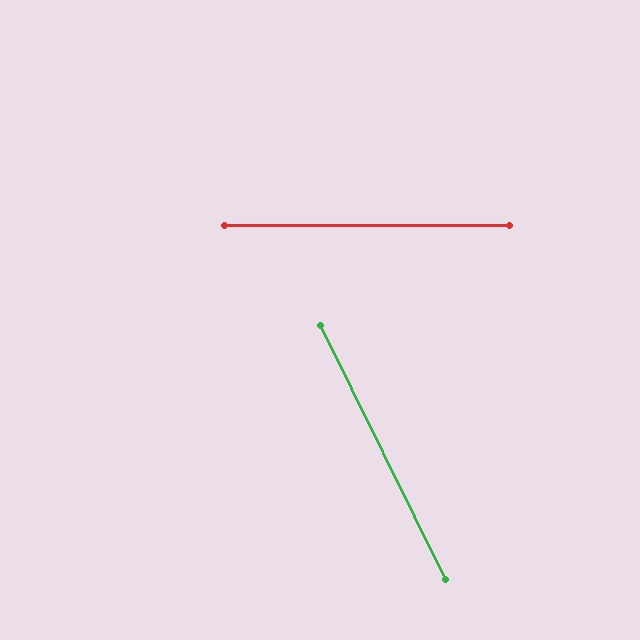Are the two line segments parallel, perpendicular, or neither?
Neither parallel nor perpendicular — they differ by about 64°.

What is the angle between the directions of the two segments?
Approximately 64 degrees.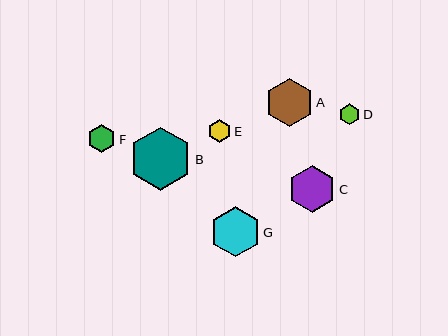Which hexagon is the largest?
Hexagon B is the largest with a size of approximately 63 pixels.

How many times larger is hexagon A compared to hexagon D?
Hexagon A is approximately 2.3 times the size of hexagon D.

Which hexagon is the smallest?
Hexagon D is the smallest with a size of approximately 21 pixels.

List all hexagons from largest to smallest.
From largest to smallest: B, G, A, C, F, E, D.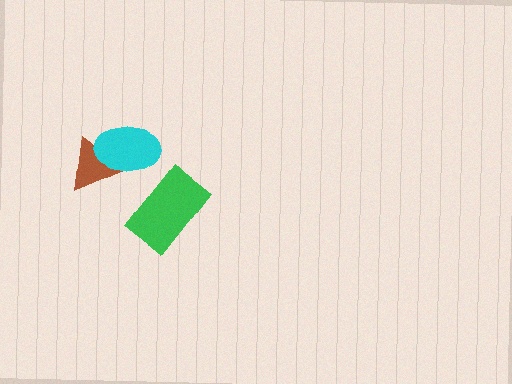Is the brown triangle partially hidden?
Yes, it is partially covered by another shape.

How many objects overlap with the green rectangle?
0 objects overlap with the green rectangle.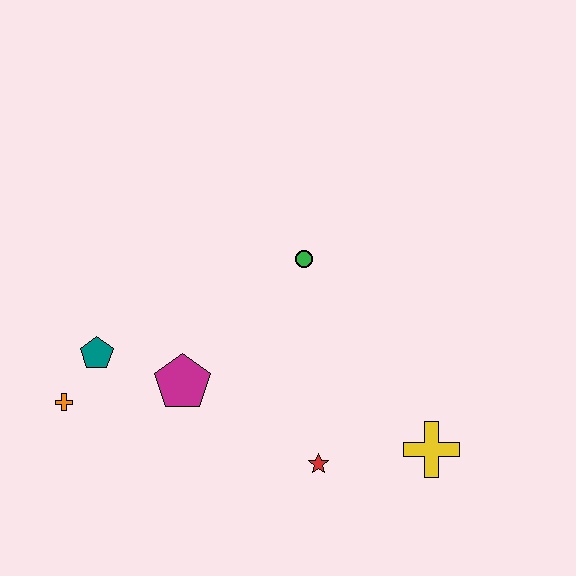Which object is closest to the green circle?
The magenta pentagon is closest to the green circle.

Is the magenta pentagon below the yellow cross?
No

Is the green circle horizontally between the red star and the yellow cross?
No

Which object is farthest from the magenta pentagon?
The yellow cross is farthest from the magenta pentagon.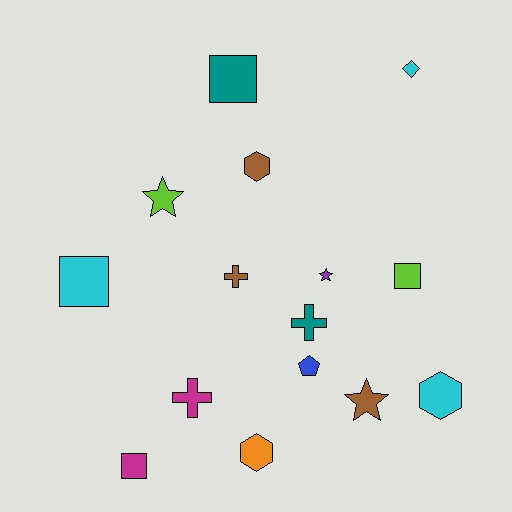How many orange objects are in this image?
There is 1 orange object.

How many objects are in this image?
There are 15 objects.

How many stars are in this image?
There are 3 stars.